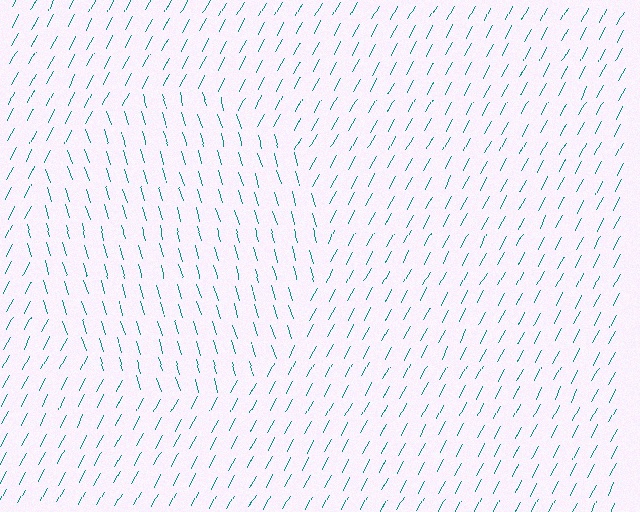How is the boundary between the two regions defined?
The boundary is defined purely by a change in line orientation (approximately 45 degrees difference). All lines are the same color and thickness.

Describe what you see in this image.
The image is filled with small teal line segments. A circle region in the image has lines oriented differently from the surrounding lines, creating a visible texture boundary.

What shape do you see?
I see a circle.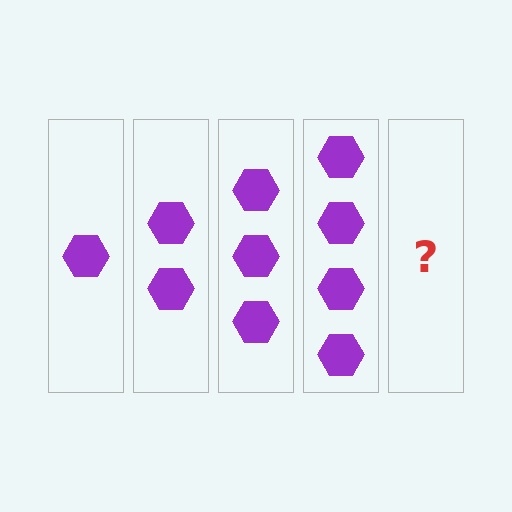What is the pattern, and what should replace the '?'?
The pattern is that each step adds one more hexagon. The '?' should be 5 hexagons.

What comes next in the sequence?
The next element should be 5 hexagons.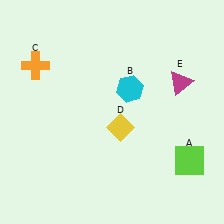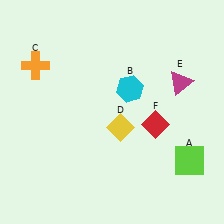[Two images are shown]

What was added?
A red diamond (F) was added in Image 2.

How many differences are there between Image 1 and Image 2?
There is 1 difference between the two images.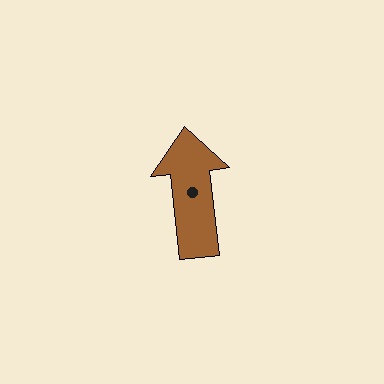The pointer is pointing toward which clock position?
Roughly 12 o'clock.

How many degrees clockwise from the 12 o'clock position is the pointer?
Approximately 353 degrees.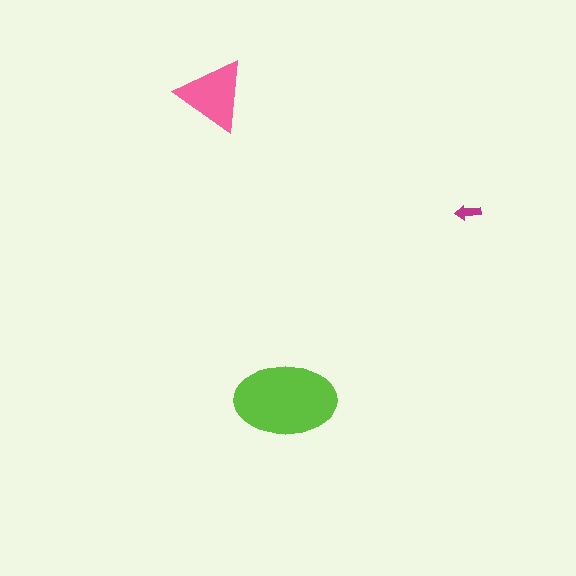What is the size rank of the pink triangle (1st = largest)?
2nd.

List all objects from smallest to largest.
The magenta arrow, the pink triangle, the lime ellipse.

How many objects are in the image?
There are 3 objects in the image.